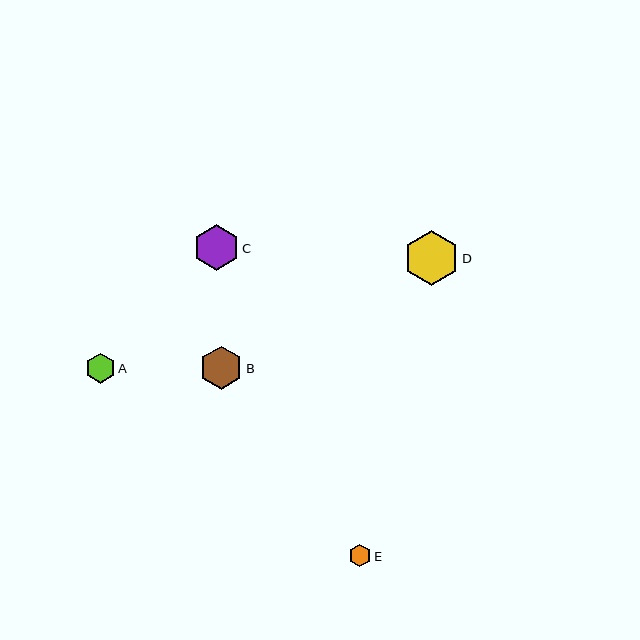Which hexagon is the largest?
Hexagon D is the largest with a size of approximately 54 pixels.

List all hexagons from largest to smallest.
From largest to smallest: D, C, B, A, E.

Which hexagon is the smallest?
Hexagon E is the smallest with a size of approximately 22 pixels.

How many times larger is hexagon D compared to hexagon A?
Hexagon D is approximately 1.8 times the size of hexagon A.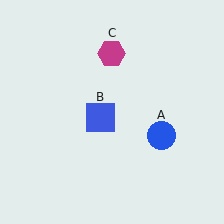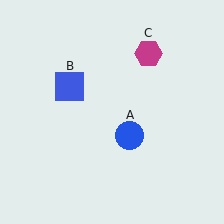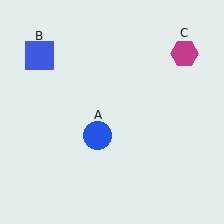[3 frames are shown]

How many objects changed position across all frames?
3 objects changed position: blue circle (object A), blue square (object B), magenta hexagon (object C).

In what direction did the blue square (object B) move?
The blue square (object B) moved up and to the left.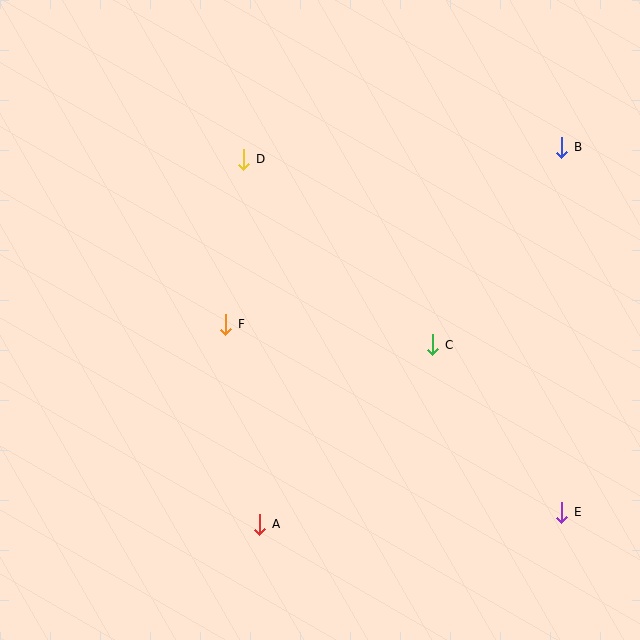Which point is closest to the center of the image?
Point F at (226, 324) is closest to the center.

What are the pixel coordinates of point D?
Point D is at (244, 159).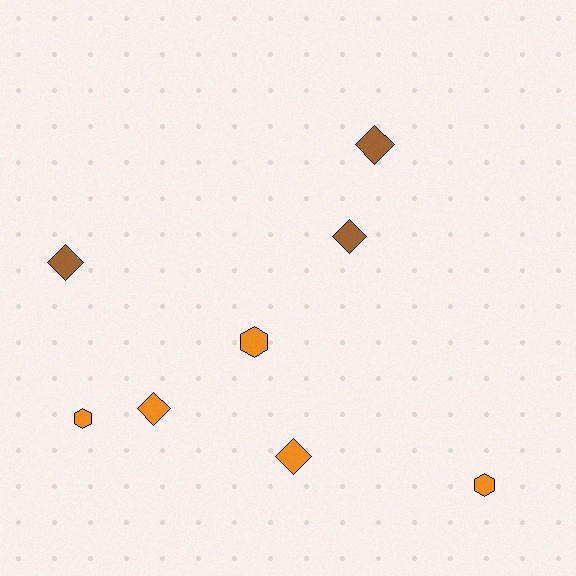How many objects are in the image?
There are 8 objects.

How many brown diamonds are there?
There are 3 brown diamonds.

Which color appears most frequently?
Orange, with 5 objects.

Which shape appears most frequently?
Diamond, with 5 objects.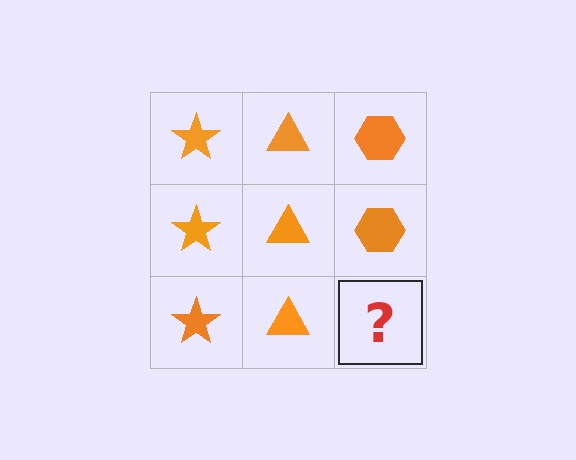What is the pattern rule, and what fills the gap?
The rule is that each column has a consistent shape. The gap should be filled with an orange hexagon.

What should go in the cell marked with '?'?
The missing cell should contain an orange hexagon.